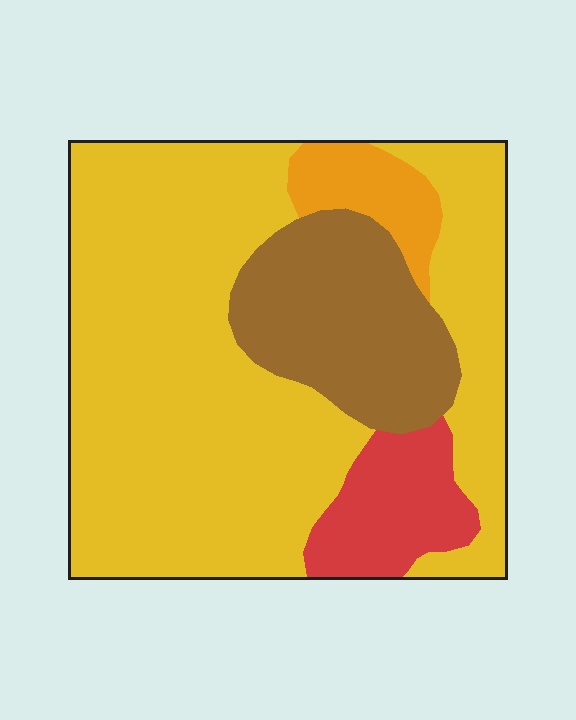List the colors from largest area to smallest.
From largest to smallest: yellow, brown, red, orange.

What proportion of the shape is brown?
Brown covers around 20% of the shape.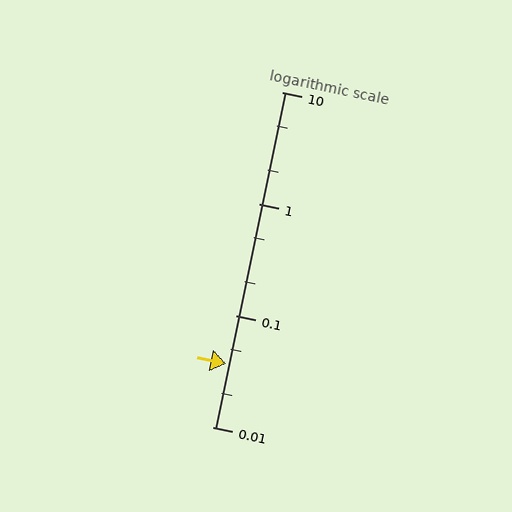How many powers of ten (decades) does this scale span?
The scale spans 3 decades, from 0.01 to 10.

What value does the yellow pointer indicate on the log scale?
The pointer indicates approximately 0.037.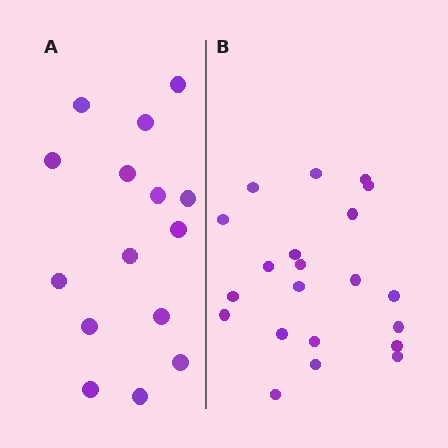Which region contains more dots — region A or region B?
Region B (the right region) has more dots.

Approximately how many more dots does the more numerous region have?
Region B has about 6 more dots than region A.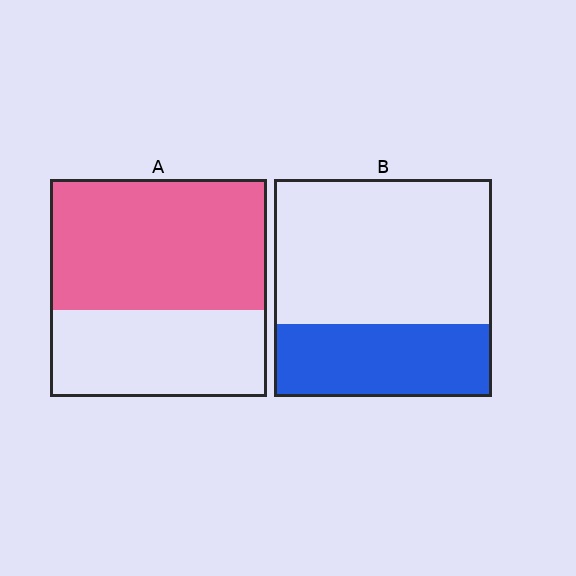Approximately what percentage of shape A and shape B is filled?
A is approximately 60% and B is approximately 35%.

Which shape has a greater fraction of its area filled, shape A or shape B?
Shape A.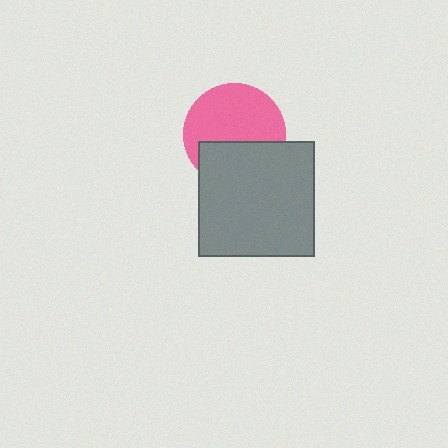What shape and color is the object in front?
The object in front is a gray square.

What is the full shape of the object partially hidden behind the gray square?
The partially hidden object is a pink circle.